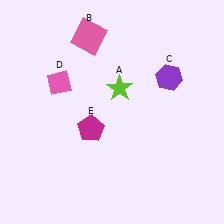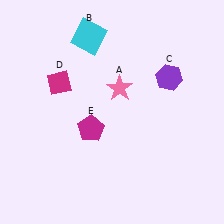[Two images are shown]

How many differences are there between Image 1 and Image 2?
There are 3 differences between the two images.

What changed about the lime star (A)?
In Image 1, A is lime. In Image 2, it changed to pink.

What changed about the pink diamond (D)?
In Image 1, D is pink. In Image 2, it changed to magenta.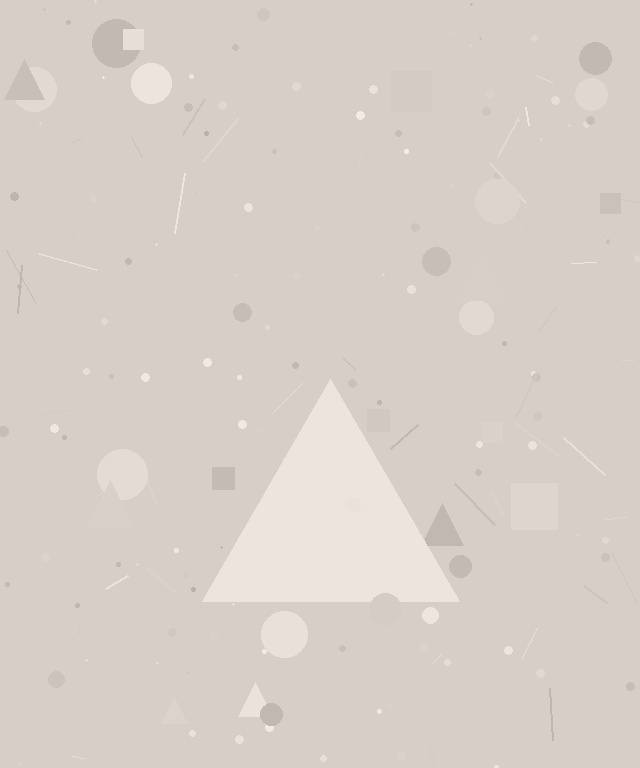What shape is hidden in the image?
A triangle is hidden in the image.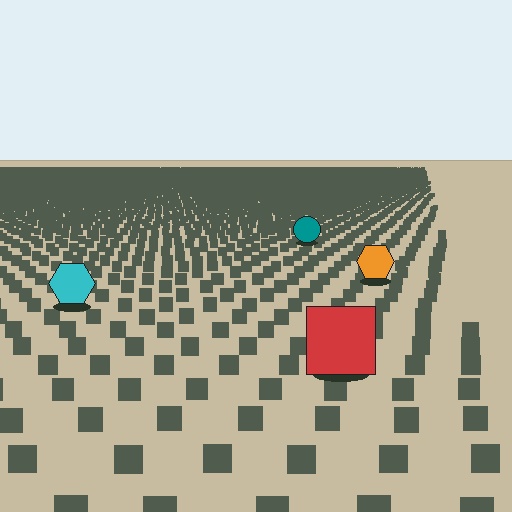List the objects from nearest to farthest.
From nearest to farthest: the red square, the cyan hexagon, the orange hexagon, the teal circle.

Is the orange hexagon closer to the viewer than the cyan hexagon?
No. The cyan hexagon is closer — you can tell from the texture gradient: the ground texture is coarser near it.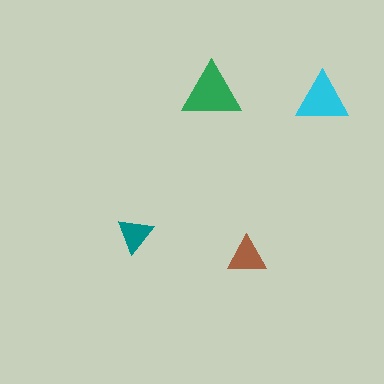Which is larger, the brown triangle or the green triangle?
The green one.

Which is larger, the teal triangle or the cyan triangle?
The cyan one.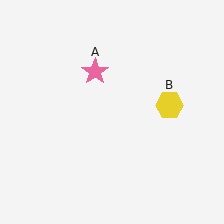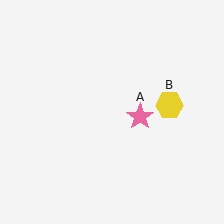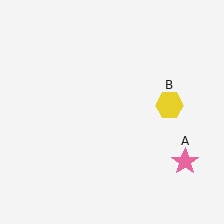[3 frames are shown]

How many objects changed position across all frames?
1 object changed position: pink star (object A).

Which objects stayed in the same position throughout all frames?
Yellow hexagon (object B) remained stationary.